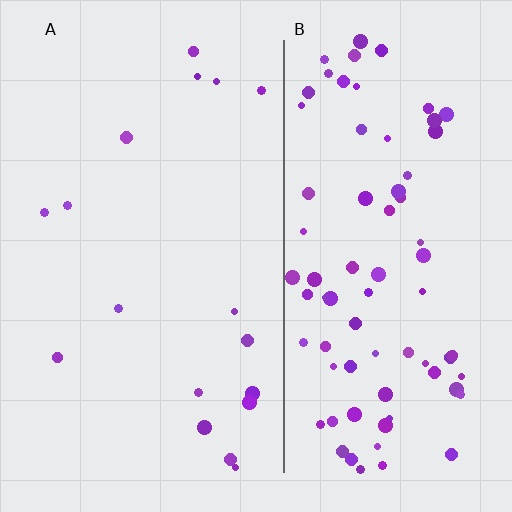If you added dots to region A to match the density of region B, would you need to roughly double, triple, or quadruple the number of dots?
Approximately quadruple.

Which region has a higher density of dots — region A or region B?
B (the right).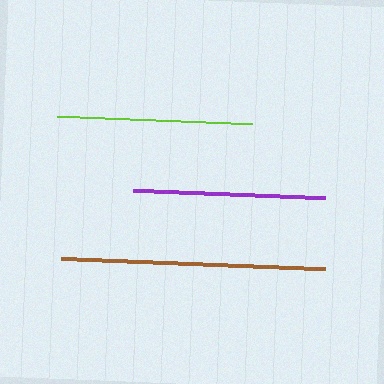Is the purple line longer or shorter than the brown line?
The brown line is longer than the purple line.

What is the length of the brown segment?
The brown segment is approximately 264 pixels long.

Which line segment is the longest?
The brown line is the longest at approximately 264 pixels.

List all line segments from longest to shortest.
From longest to shortest: brown, lime, purple.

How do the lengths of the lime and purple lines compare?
The lime and purple lines are approximately the same length.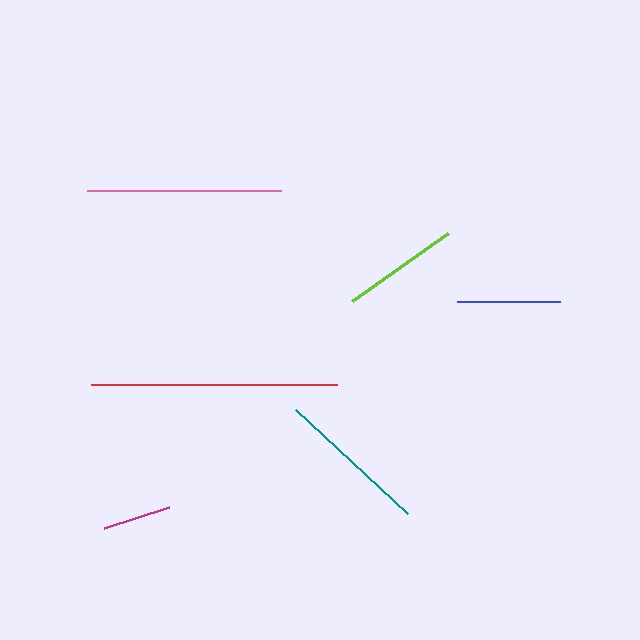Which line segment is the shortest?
The magenta line is the shortest at approximately 68 pixels.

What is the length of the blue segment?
The blue segment is approximately 103 pixels long.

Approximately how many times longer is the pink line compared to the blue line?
The pink line is approximately 1.9 times the length of the blue line.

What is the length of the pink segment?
The pink segment is approximately 194 pixels long.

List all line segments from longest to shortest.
From longest to shortest: red, pink, teal, lime, blue, magenta.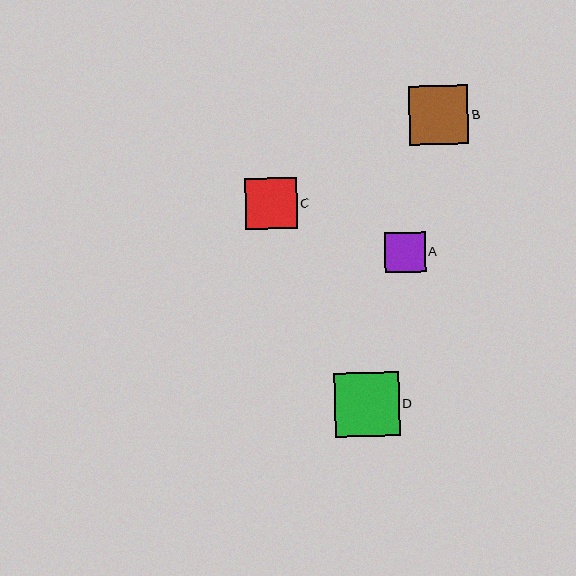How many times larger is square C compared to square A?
Square C is approximately 1.3 times the size of square A.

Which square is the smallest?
Square A is the smallest with a size of approximately 41 pixels.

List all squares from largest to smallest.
From largest to smallest: D, B, C, A.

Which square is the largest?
Square D is the largest with a size of approximately 65 pixels.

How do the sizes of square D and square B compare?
Square D and square B are approximately the same size.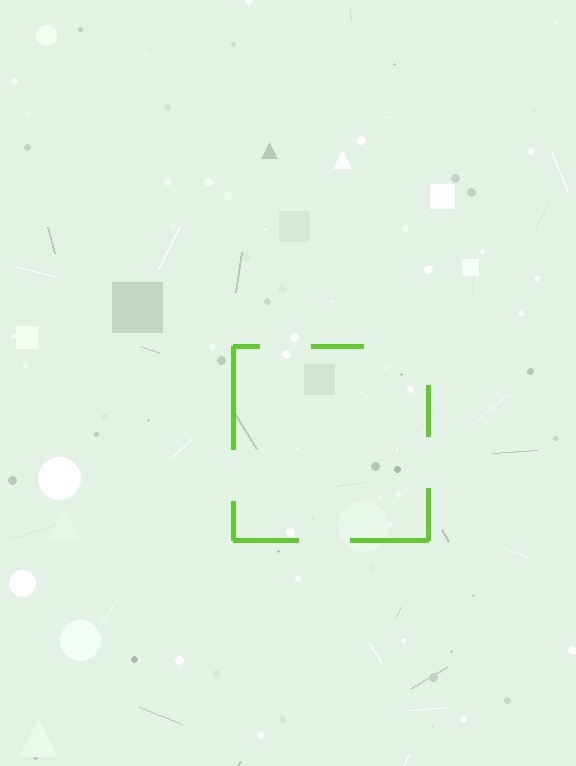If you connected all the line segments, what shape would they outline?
They would outline a square.